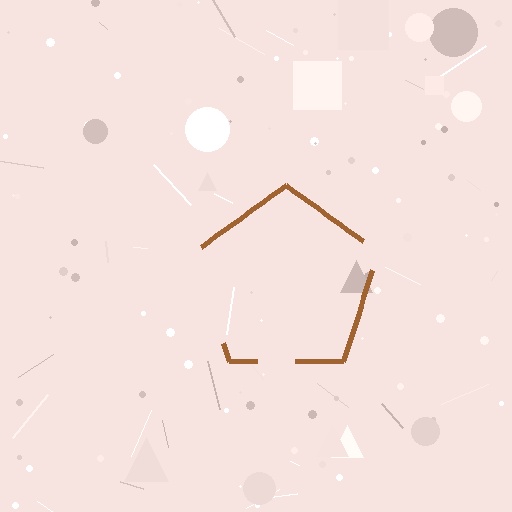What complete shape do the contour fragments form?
The contour fragments form a pentagon.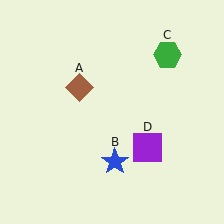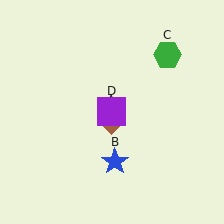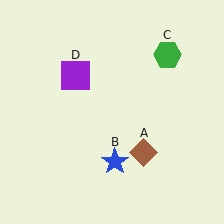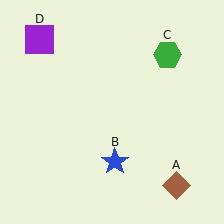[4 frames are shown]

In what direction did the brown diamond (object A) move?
The brown diamond (object A) moved down and to the right.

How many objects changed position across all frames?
2 objects changed position: brown diamond (object A), purple square (object D).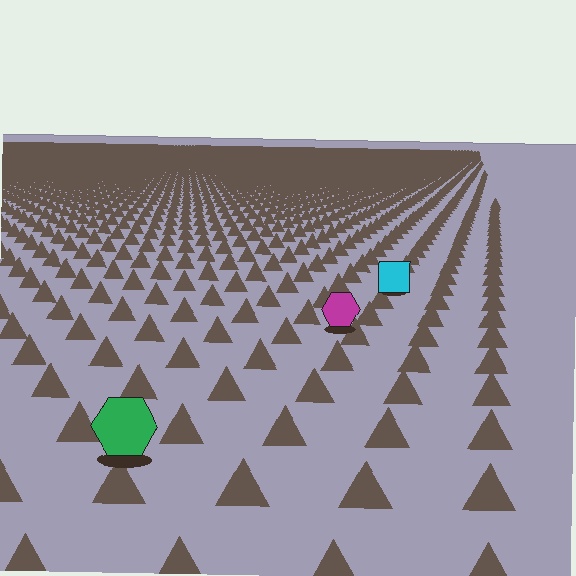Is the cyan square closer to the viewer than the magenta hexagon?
No. The magenta hexagon is closer — you can tell from the texture gradient: the ground texture is coarser near it.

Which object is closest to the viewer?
The green hexagon is closest. The texture marks near it are larger and more spread out.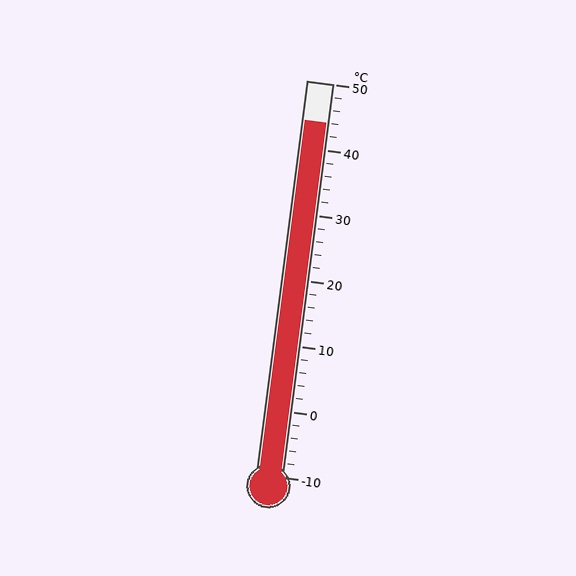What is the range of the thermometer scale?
The thermometer scale ranges from -10°C to 50°C.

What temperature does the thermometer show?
The thermometer shows approximately 44°C.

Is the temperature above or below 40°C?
The temperature is above 40°C.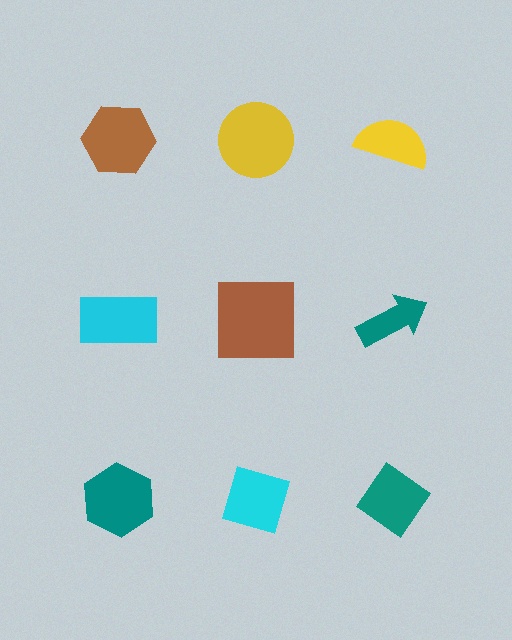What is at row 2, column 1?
A cyan rectangle.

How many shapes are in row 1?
3 shapes.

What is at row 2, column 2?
A brown square.